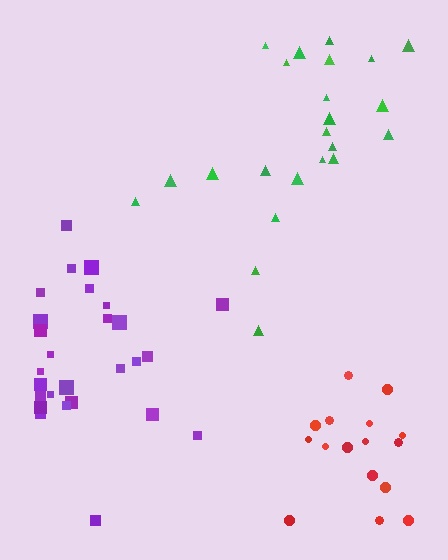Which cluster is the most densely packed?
Red.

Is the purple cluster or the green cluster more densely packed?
Purple.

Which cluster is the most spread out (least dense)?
Green.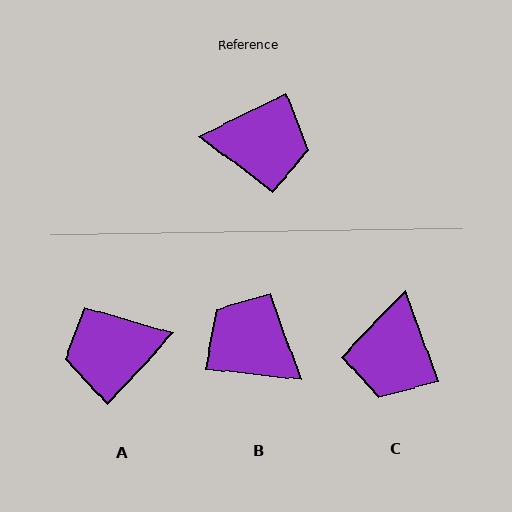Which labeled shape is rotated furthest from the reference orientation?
A, about 159 degrees away.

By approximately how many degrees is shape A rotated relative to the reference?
Approximately 159 degrees clockwise.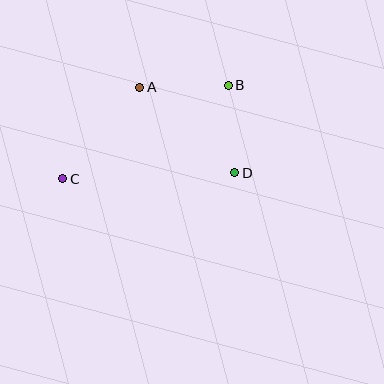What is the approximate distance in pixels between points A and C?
The distance between A and C is approximately 120 pixels.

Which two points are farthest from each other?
Points B and C are farthest from each other.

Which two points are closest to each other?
Points B and D are closest to each other.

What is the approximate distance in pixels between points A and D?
The distance between A and D is approximately 128 pixels.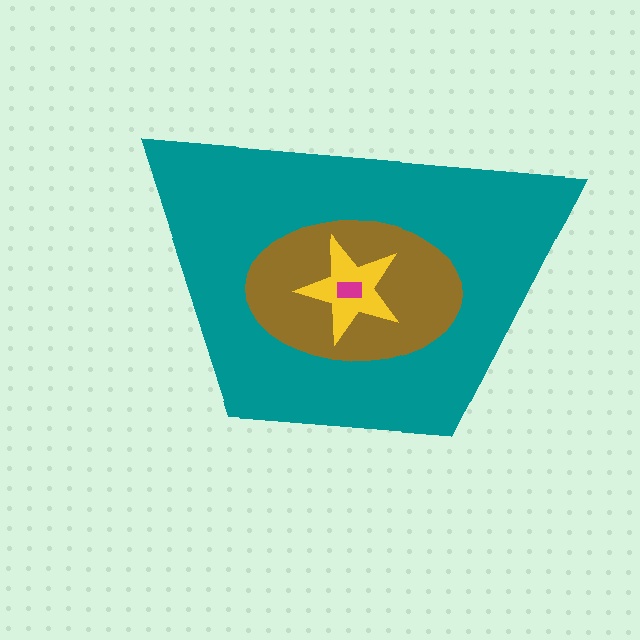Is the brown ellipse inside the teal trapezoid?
Yes.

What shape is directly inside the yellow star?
The magenta rectangle.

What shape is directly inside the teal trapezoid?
The brown ellipse.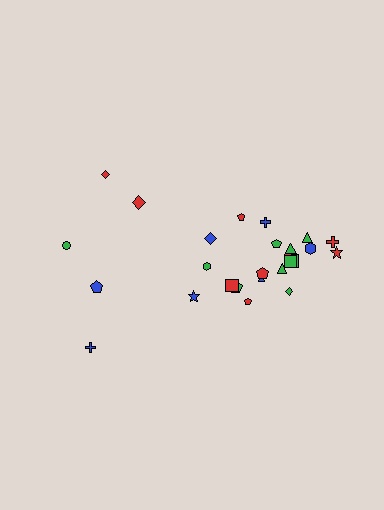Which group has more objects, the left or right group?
The right group.